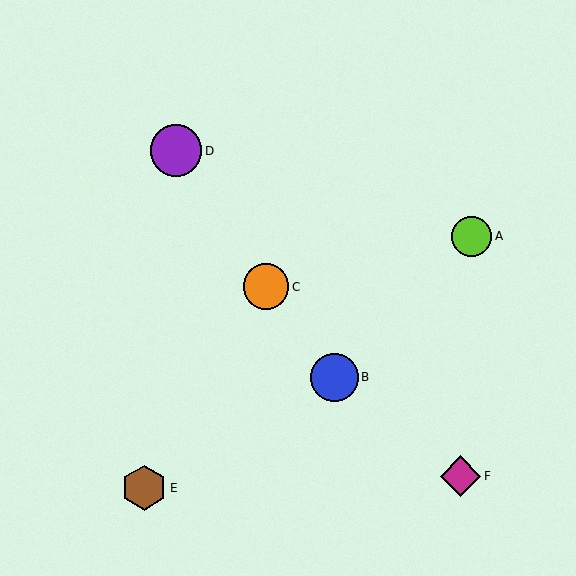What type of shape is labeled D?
Shape D is a purple circle.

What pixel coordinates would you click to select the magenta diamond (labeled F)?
Click at (460, 476) to select the magenta diamond F.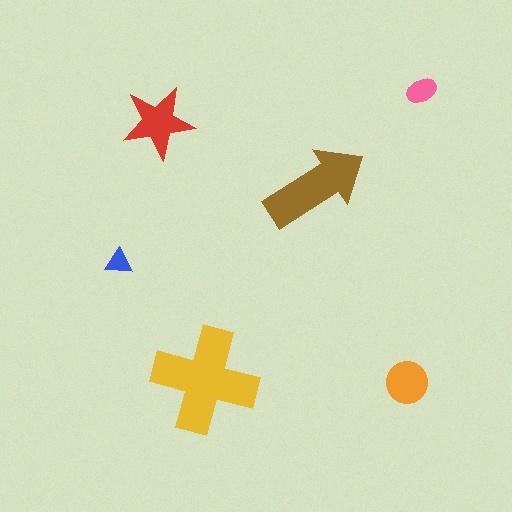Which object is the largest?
The yellow cross.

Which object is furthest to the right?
The pink ellipse is rightmost.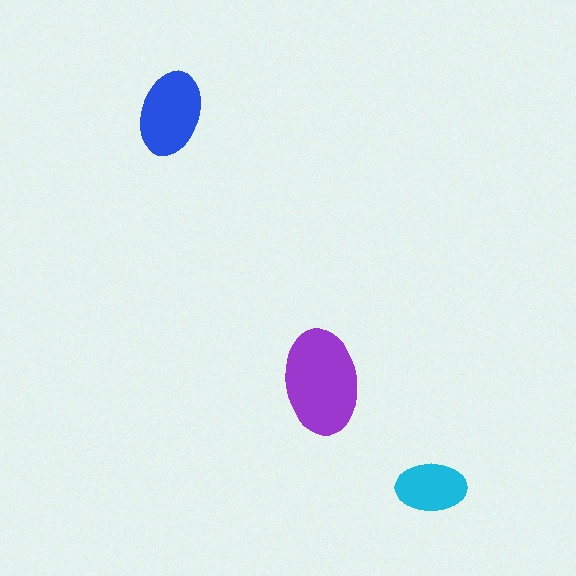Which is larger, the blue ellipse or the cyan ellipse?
The blue one.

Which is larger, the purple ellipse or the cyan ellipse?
The purple one.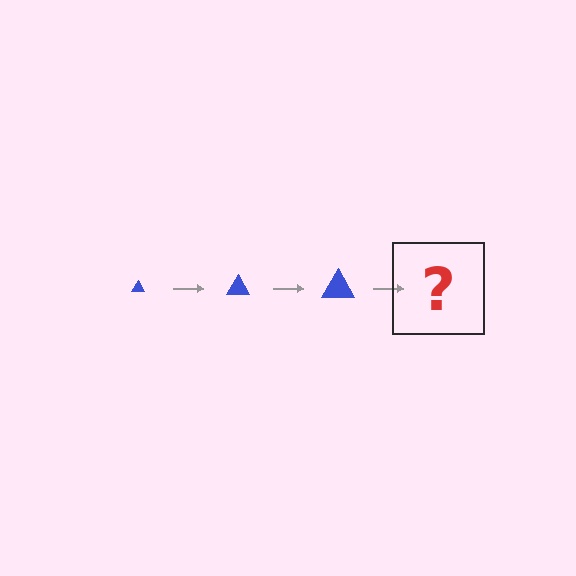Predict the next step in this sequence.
The next step is a blue triangle, larger than the previous one.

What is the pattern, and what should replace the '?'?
The pattern is that the triangle gets progressively larger each step. The '?' should be a blue triangle, larger than the previous one.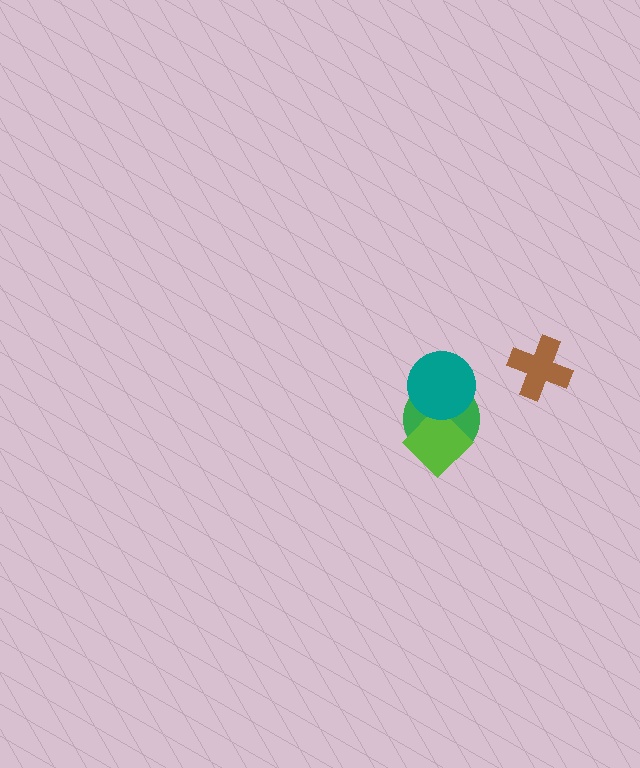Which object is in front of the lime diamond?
The teal circle is in front of the lime diamond.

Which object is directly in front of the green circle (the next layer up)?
The lime diamond is directly in front of the green circle.